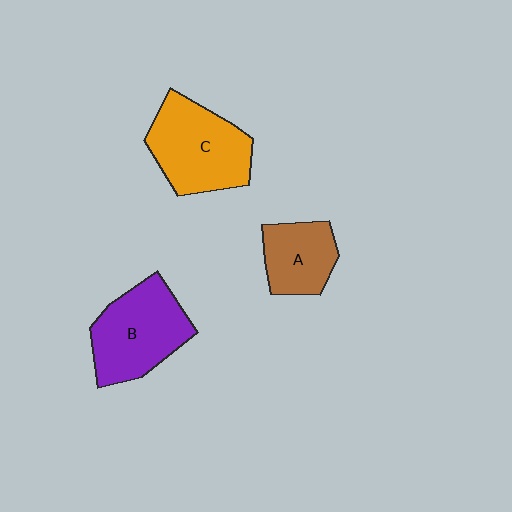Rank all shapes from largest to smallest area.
From largest to smallest: C (orange), B (purple), A (brown).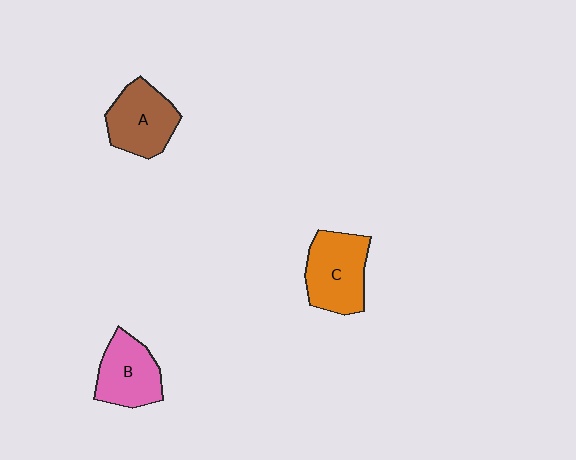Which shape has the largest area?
Shape C (orange).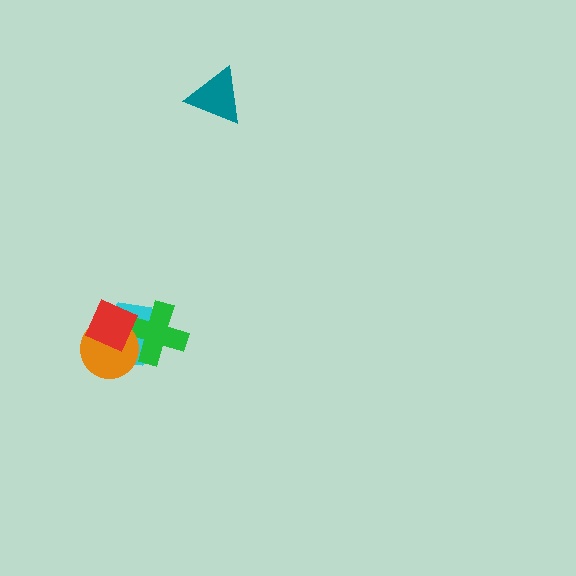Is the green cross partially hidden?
Yes, it is partially covered by another shape.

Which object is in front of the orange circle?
The red diamond is in front of the orange circle.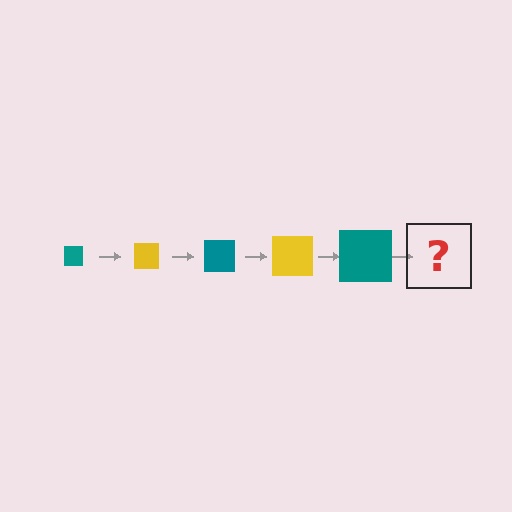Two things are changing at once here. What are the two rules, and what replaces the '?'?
The two rules are that the square grows larger each step and the color cycles through teal and yellow. The '?' should be a yellow square, larger than the previous one.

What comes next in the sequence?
The next element should be a yellow square, larger than the previous one.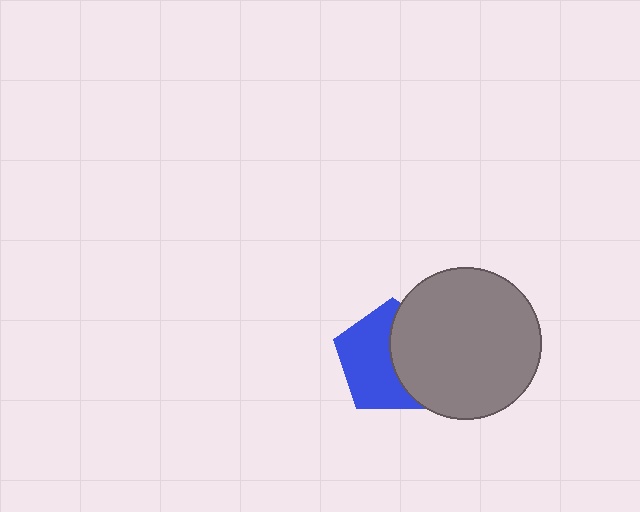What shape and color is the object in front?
The object in front is a gray circle.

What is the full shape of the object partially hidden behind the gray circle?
The partially hidden object is a blue pentagon.